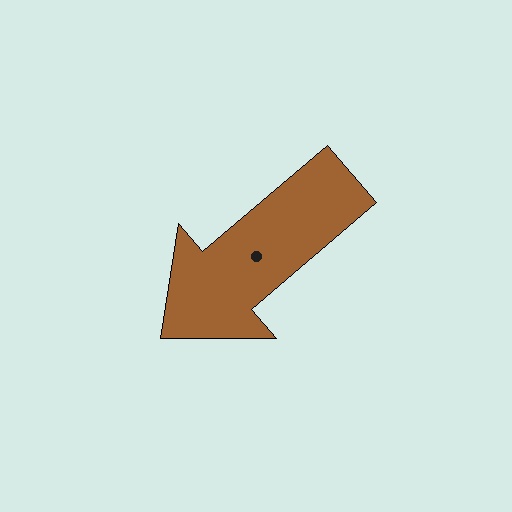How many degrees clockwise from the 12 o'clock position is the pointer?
Approximately 229 degrees.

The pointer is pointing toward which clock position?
Roughly 8 o'clock.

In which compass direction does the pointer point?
Southwest.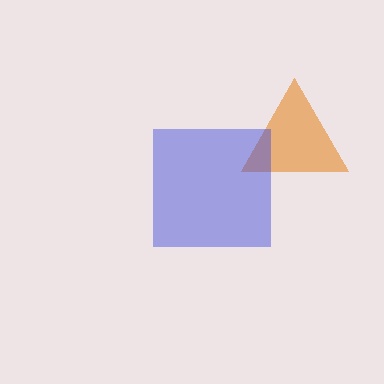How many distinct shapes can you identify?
There are 2 distinct shapes: an orange triangle, a blue square.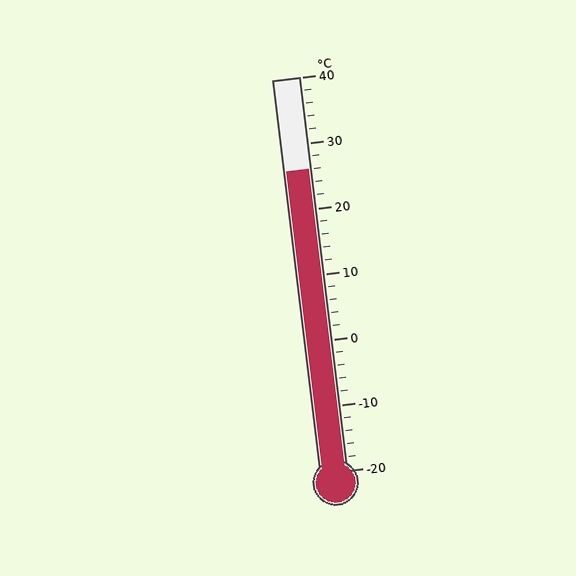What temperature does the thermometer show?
The thermometer shows approximately 26°C.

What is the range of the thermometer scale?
The thermometer scale ranges from -20°C to 40°C.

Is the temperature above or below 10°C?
The temperature is above 10°C.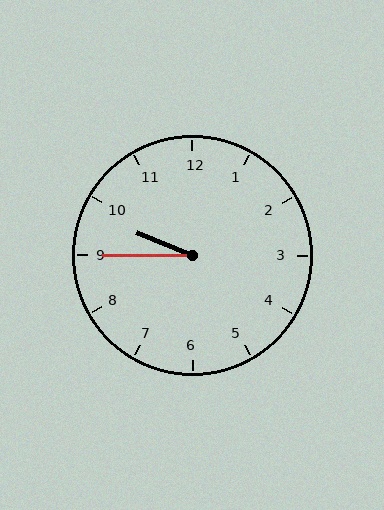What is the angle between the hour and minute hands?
Approximately 22 degrees.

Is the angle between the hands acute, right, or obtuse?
It is acute.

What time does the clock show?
9:45.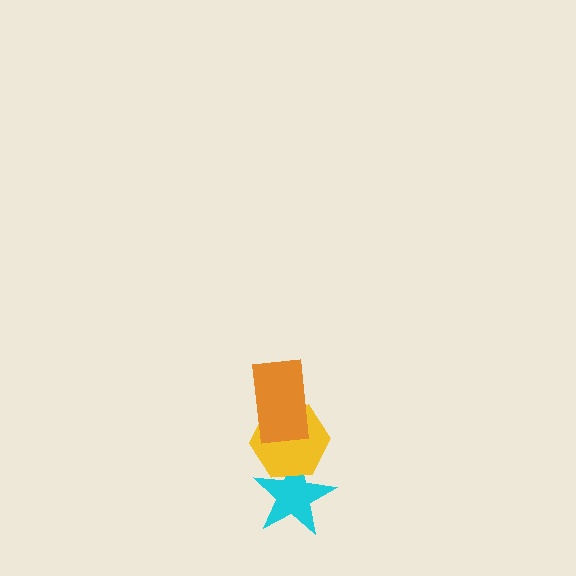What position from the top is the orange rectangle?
The orange rectangle is 1st from the top.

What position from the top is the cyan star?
The cyan star is 3rd from the top.